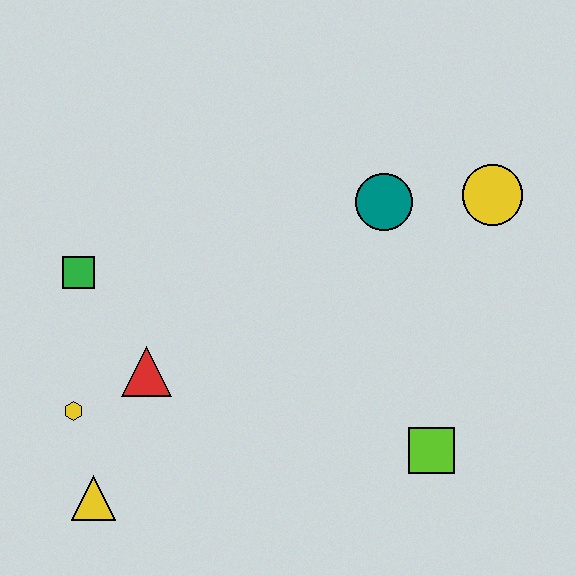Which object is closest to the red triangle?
The yellow hexagon is closest to the red triangle.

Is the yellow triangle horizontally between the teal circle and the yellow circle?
No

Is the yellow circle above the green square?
Yes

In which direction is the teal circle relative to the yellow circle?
The teal circle is to the left of the yellow circle.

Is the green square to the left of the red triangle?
Yes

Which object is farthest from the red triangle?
The yellow circle is farthest from the red triangle.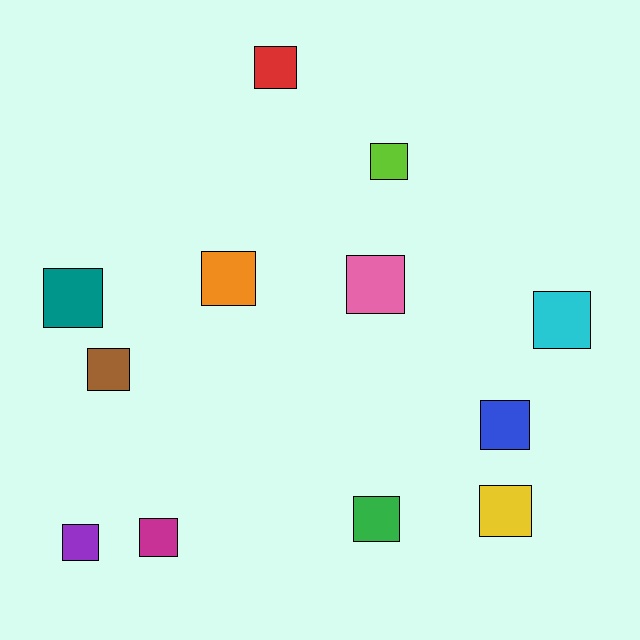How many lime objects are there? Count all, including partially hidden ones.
There is 1 lime object.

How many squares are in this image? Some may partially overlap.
There are 12 squares.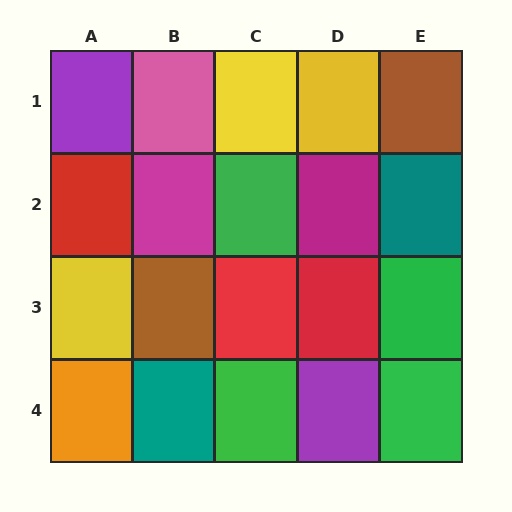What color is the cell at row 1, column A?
Purple.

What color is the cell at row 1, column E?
Brown.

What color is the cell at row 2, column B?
Magenta.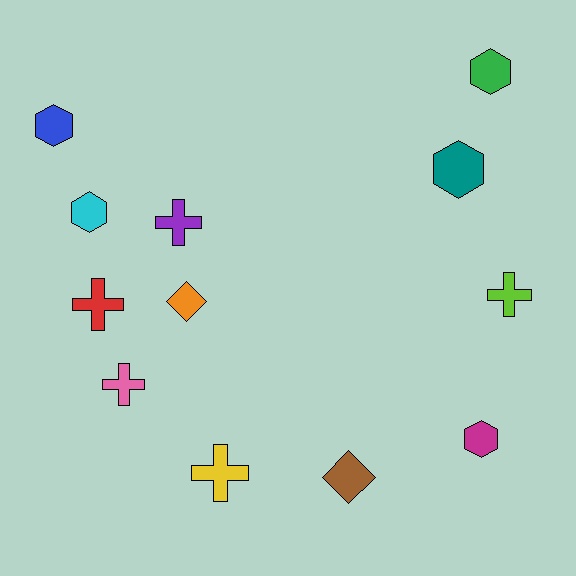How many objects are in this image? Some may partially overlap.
There are 12 objects.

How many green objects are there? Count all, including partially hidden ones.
There is 1 green object.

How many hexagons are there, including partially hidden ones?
There are 5 hexagons.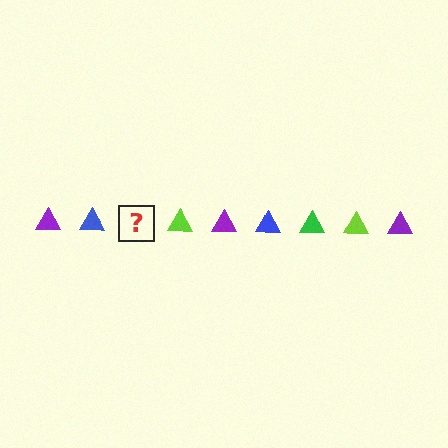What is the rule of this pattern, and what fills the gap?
The rule is that the pattern cycles through purple, blue, green, lime triangles. The gap should be filled with a green triangle.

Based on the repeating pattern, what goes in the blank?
The blank should be a green triangle.